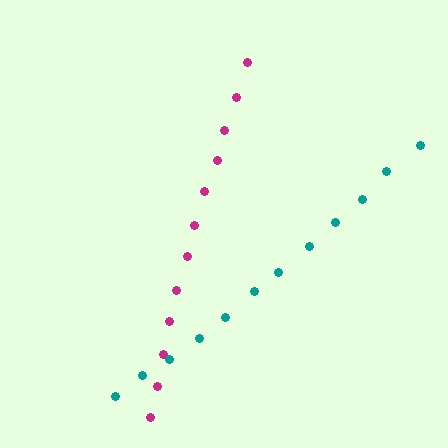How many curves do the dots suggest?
There are 2 distinct paths.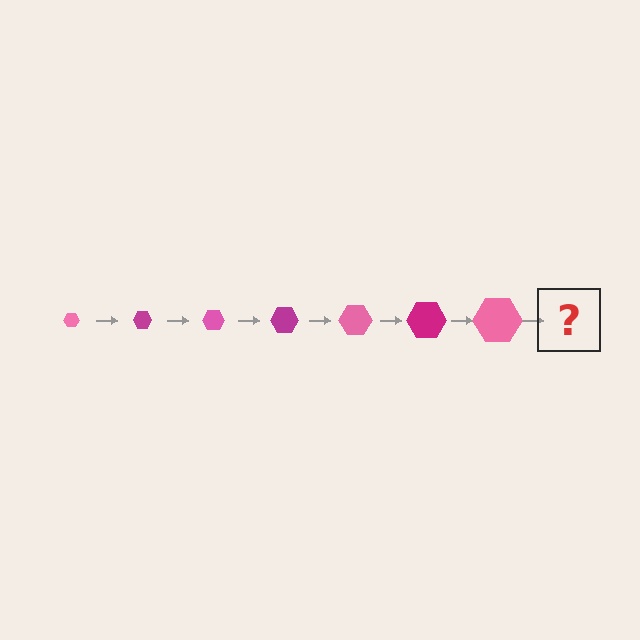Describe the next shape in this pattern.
It should be a magenta hexagon, larger than the previous one.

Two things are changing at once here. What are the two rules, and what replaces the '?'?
The two rules are that the hexagon grows larger each step and the color cycles through pink and magenta. The '?' should be a magenta hexagon, larger than the previous one.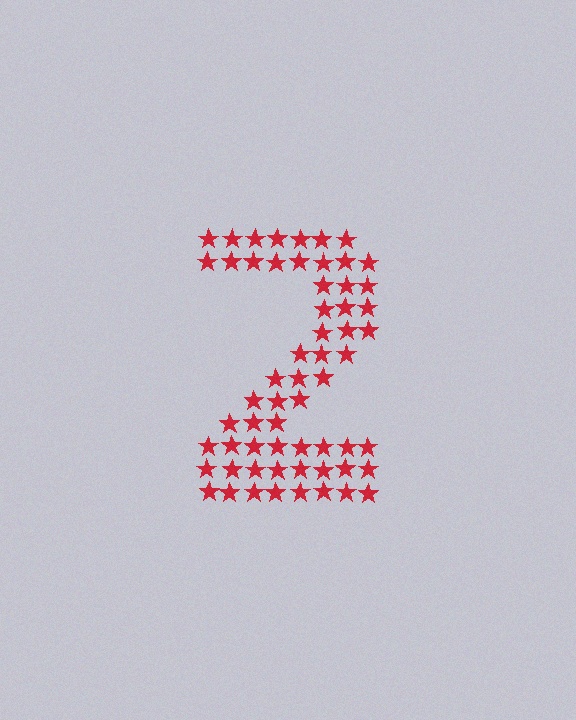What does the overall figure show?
The overall figure shows the digit 2.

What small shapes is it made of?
It is made of small stars.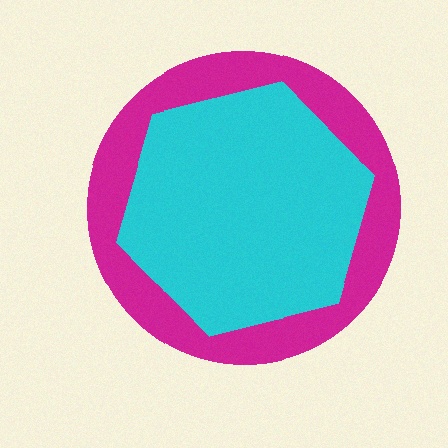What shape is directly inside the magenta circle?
The cyan hexagon.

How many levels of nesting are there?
2.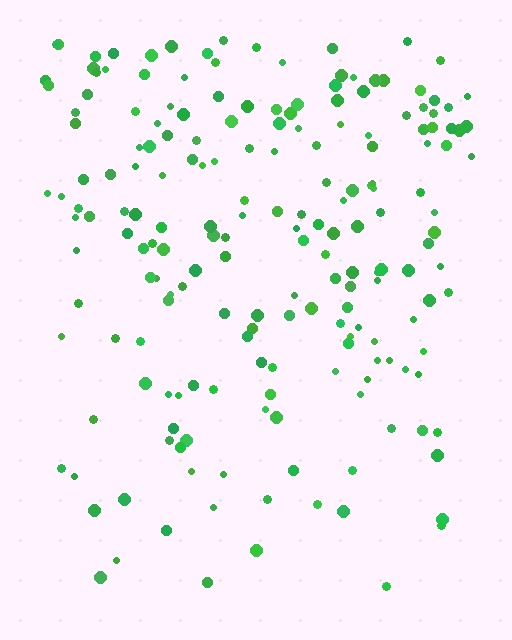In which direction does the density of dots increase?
From bottom to top, with the top side densest.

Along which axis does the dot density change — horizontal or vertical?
Vertical.